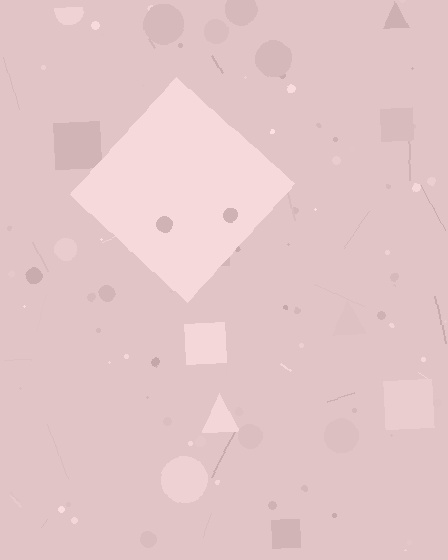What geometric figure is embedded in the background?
A diamond is embedded in the background.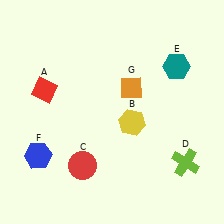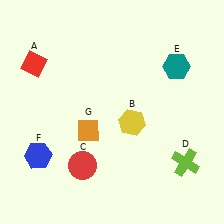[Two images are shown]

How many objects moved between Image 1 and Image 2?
2 objects moved between the two images.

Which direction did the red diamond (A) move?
The red diamond (A) moved up.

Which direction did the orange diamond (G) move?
The orange diamond (G) moved left.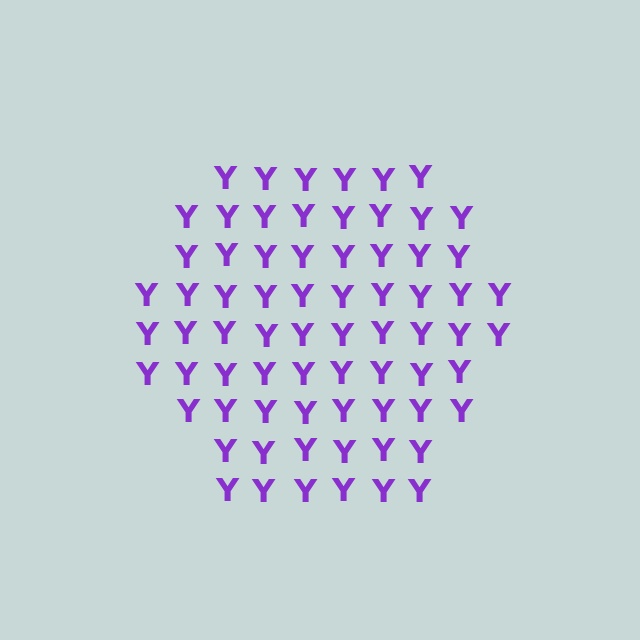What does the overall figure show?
The overall figure shows a hexagon.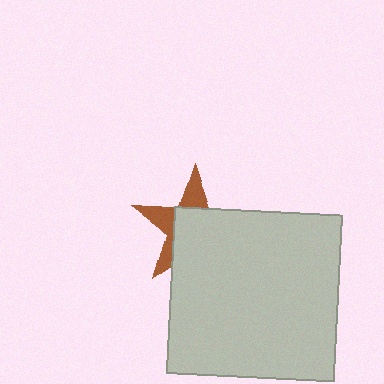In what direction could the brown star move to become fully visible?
The brown star could move toward the upper-left. That would shift it out from behind the light gray square entirely.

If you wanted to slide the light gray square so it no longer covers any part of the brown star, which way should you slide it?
Slide it toward the lower-right — that is the most direct way to separate the two shapes.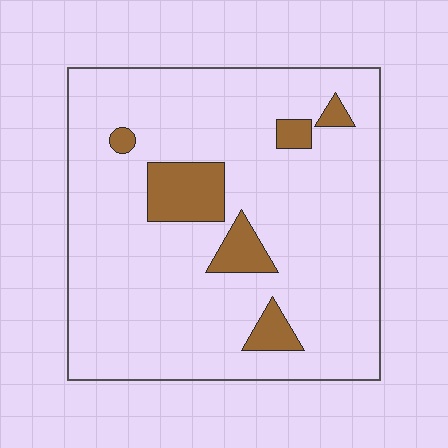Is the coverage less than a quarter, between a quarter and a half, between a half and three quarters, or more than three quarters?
Less than a quarter.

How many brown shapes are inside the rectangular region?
6.